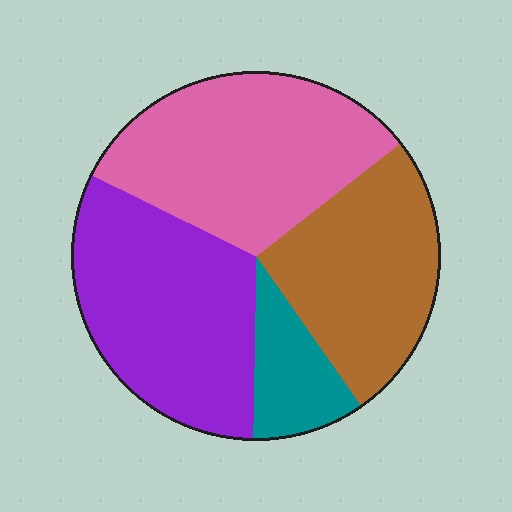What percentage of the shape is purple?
Purple takes up between a sixth and a third of the shape.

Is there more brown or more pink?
Pink.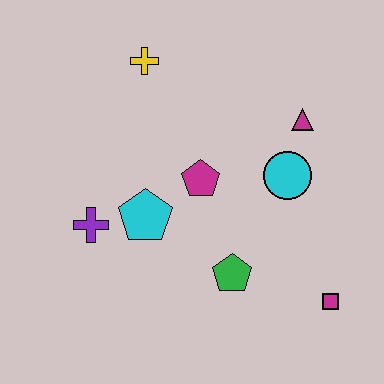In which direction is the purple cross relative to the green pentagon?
The purple cross is to the left of the green pentagon.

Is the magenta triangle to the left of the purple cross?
No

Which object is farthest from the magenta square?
The yellow cross is farthest from the magenta square.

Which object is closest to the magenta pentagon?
The cyan pentagon is closest to the magenta pentagon.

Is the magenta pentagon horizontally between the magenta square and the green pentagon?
No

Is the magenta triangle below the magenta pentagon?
No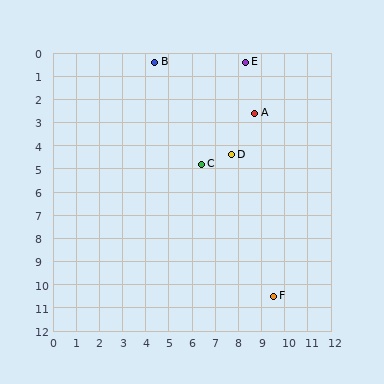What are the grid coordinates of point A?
Point A is at approximately (8.7, 2.6).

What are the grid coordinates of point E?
Point E is at approximately (8.3, 0.4).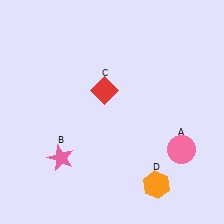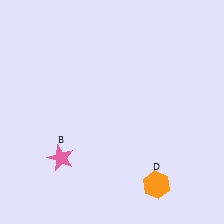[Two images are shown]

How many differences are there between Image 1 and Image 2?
There are 2 differences between the two images.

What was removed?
The red diamond (C), the pink circle (A) were removed in Image 2.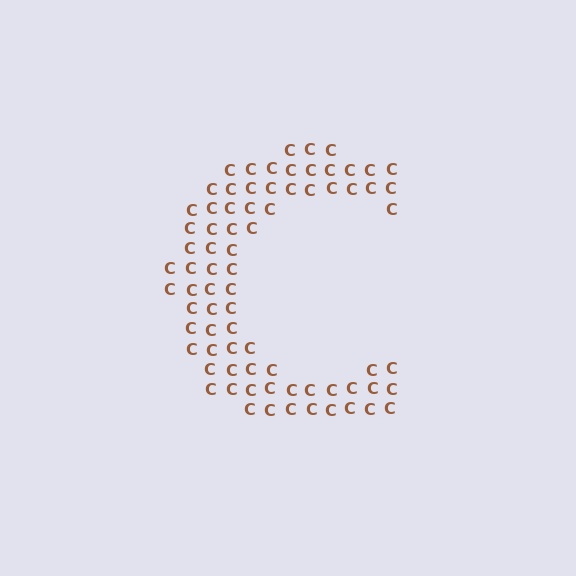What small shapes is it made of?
It is made of small letter C's.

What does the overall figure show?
The overall figure shows the letter C.